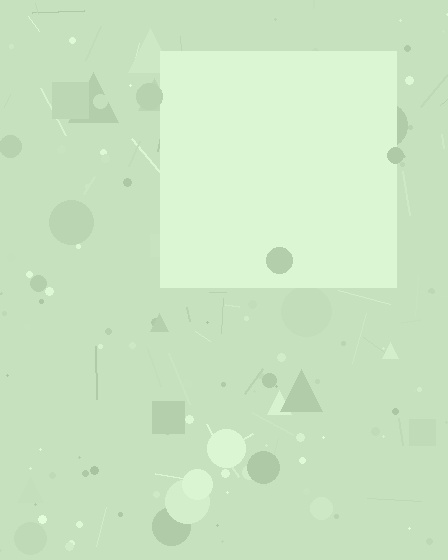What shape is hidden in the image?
A square is hidden in the image.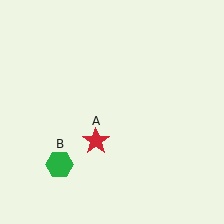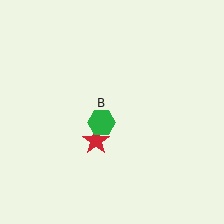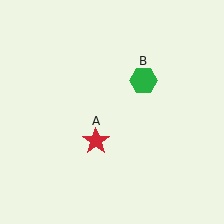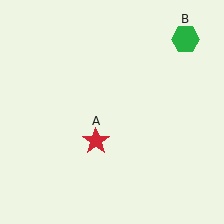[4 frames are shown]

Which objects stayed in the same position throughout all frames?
Red star (object A) remained stationary.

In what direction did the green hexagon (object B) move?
The green hexagon (object B) moved up and to the right.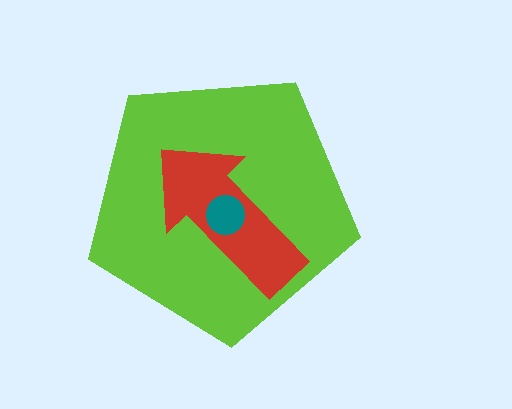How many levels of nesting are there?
3.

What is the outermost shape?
The lime pentagon.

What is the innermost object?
The teal circle.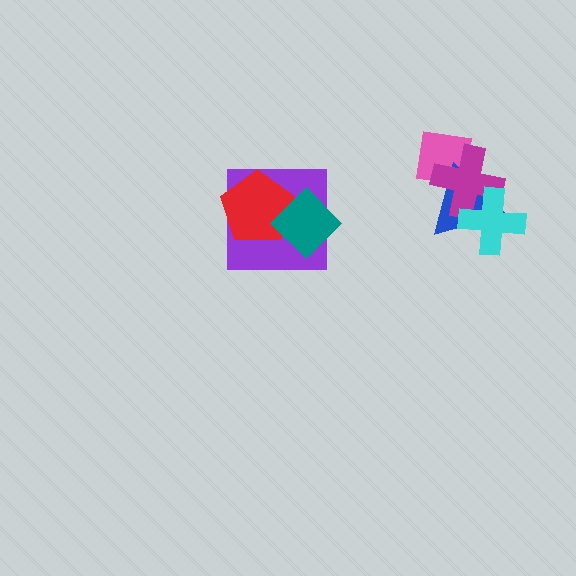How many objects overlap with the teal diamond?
2 objects overlap with the teal diamond.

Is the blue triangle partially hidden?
Yes, it is partially covered by another shape.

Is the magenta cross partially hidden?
Yes, it is partially covered by another shape.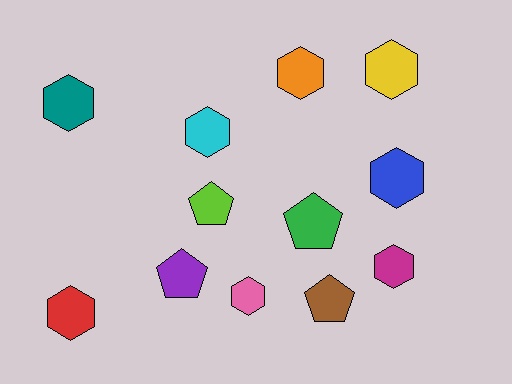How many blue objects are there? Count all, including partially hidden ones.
There is 1 blue object.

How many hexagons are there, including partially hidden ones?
There are 8 hexagons.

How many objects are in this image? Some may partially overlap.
There are 12 objects.